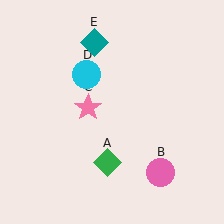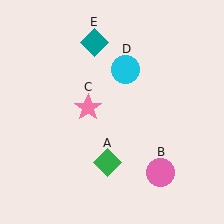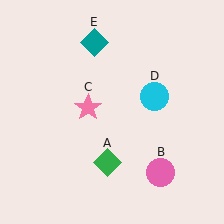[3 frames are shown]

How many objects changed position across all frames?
1 object changed position: cyan circle (object D).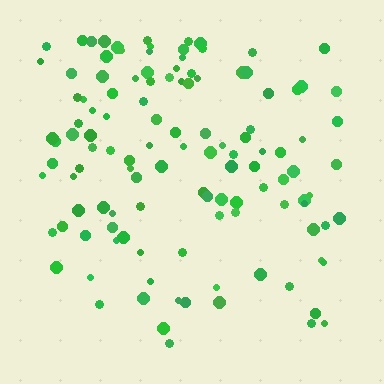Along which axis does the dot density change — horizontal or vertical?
Vertical.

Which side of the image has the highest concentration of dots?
The top.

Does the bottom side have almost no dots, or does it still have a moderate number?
Still a moderate number, just noticeably fewer than the top.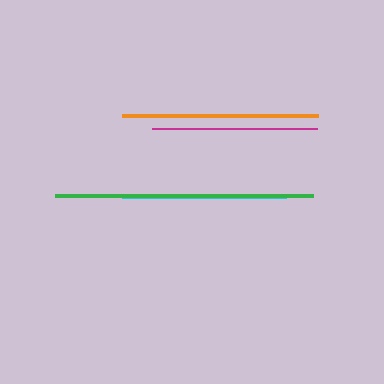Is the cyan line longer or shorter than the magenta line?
The magenta line is longer than the cyan line.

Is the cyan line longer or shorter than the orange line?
The orange line is longer than the cyan line.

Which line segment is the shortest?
The cyan line is the shortest at approximately 165 pixels.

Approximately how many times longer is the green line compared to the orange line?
The green line is approximately 1.3 times the length of the orange line.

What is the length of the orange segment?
The orange segment is approximately 196 pixels long.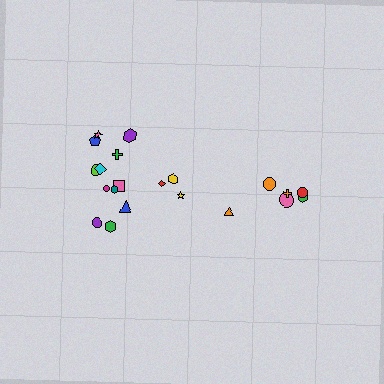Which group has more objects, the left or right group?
The left group.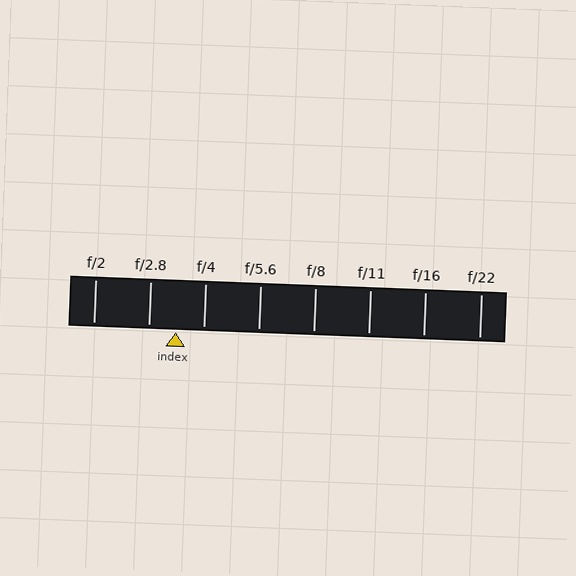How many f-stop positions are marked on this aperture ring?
There are 8 f-stop positions marked.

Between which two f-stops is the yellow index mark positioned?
The index mark is between f/2.8 and f/4.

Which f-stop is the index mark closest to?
The index mark is closest to f/4.